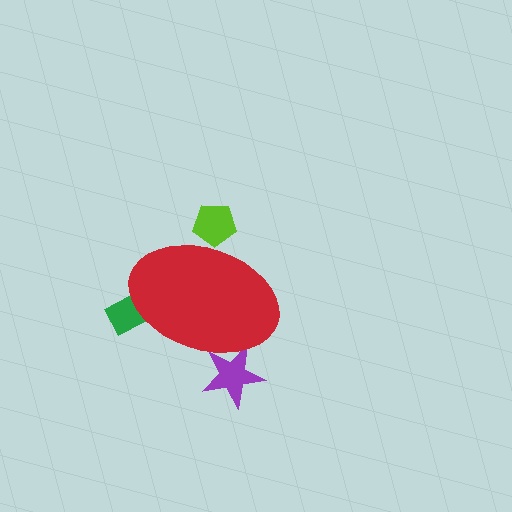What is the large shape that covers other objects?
A red ellipse.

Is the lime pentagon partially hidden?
Yes, the lime pentagon is partially hidden behind the red ellipse.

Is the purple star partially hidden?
Yes, the purple star is partially hidden behind the red ellipse.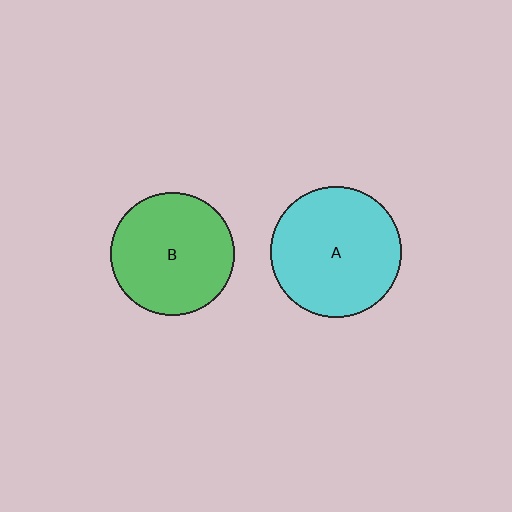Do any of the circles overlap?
No, none of the circles overlap.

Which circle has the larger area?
Circle A (cyan).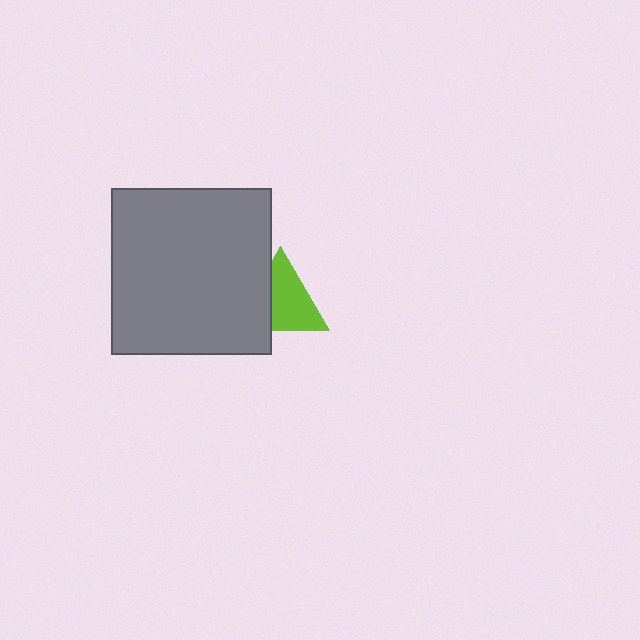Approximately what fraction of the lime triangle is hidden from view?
Roughly 33% of the lime triangle is hidden behind the gray rectangle.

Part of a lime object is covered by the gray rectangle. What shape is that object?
It is a triangle.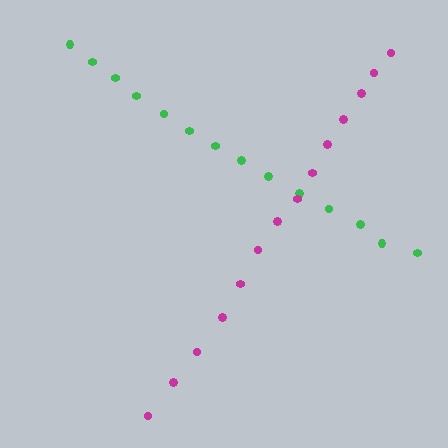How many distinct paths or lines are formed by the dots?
There are 2 distinct paths.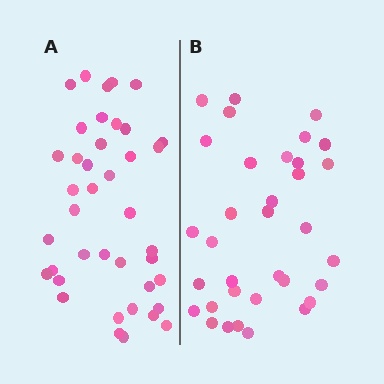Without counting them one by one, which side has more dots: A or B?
Region A (the left region) has more dots.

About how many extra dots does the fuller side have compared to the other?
Region A has about 6 more dots than region B.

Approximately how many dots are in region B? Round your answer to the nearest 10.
About 30 dots. (The exact count is 34, which rounds to 30.)